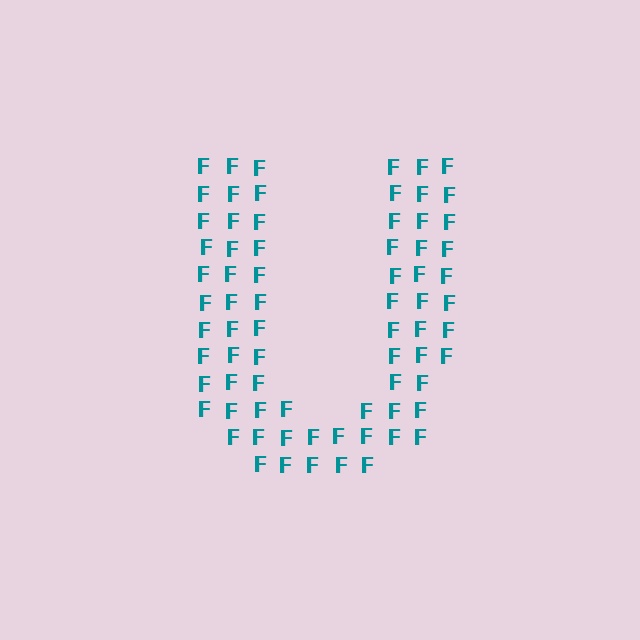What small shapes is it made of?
It is made of small letter F's.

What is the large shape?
The large shape is the letter U.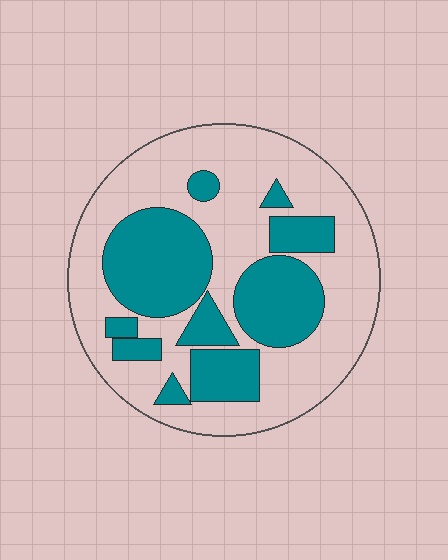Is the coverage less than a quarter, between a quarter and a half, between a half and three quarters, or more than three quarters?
Between a quarter and a half.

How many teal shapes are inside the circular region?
10.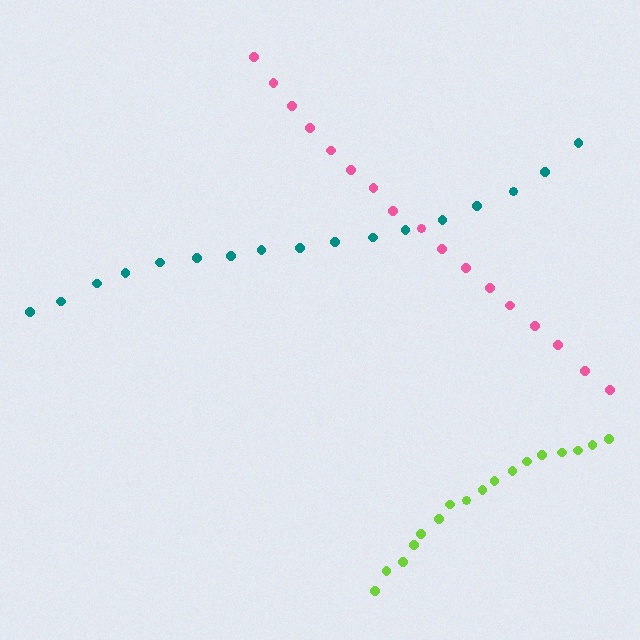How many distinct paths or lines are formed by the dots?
There are 3 distinct paths.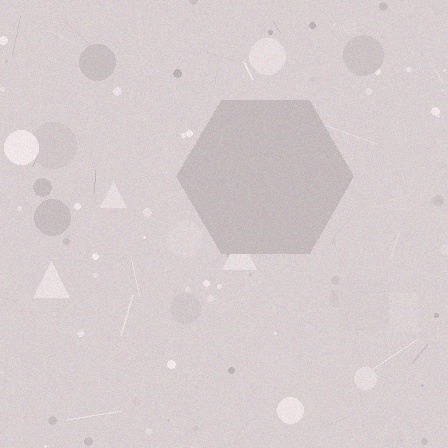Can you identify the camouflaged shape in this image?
The camouflaged shape is a hexagon.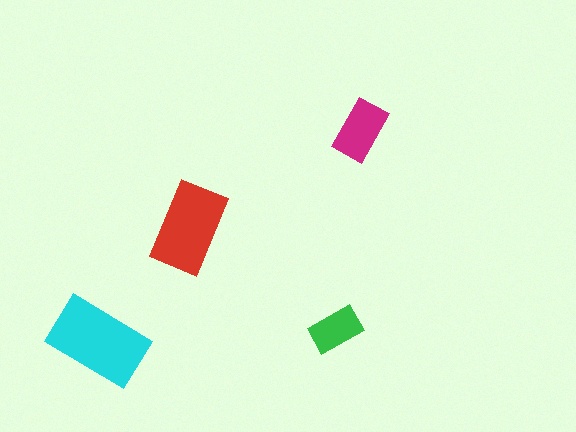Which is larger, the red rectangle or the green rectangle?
The red one.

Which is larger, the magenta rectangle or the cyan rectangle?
The cyan one.